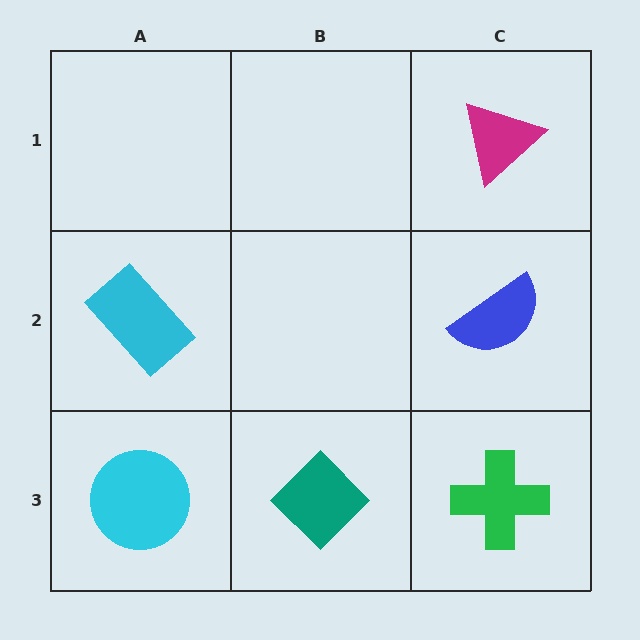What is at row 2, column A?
A cyan rectangle.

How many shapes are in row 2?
2 shapes.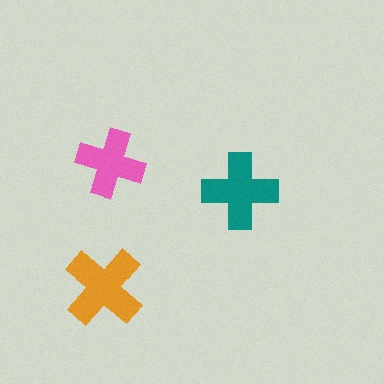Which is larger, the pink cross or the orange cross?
The orange one.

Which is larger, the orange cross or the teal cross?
The orange one.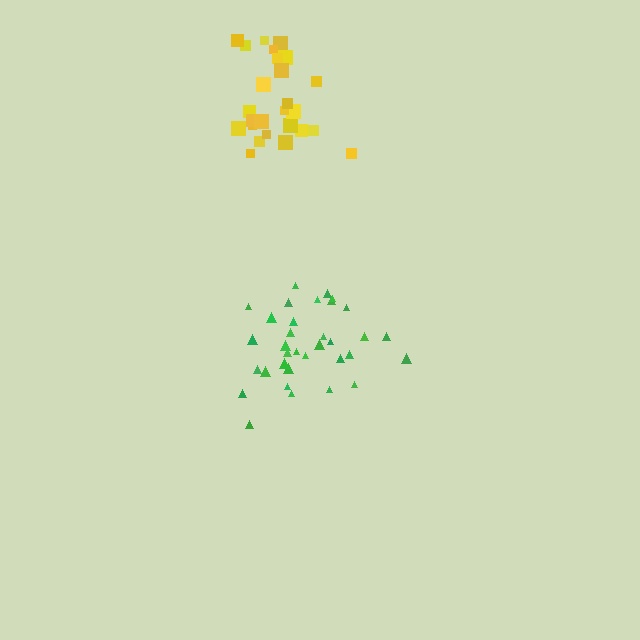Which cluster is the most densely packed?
Green.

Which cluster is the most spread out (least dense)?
Yellow.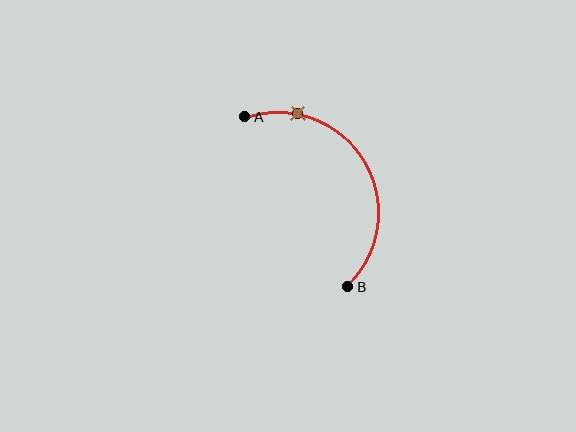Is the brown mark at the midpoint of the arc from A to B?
No. The brown mark lies on the arc but is closer to endpoint A. The arc midpoint would be at the point on the curve equidistant along the arc from both A and B.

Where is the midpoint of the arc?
The arc midpoint is the point on the curve farthest from the straight line joining A and B. It sits to the right of that line.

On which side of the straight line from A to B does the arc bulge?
The arc bulges to the right of the straight line connecting A and B.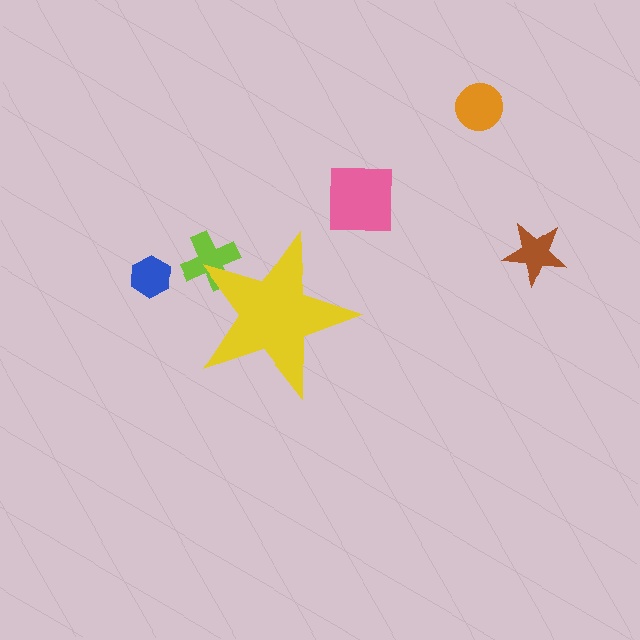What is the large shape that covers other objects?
A yellow star.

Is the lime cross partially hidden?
Yes, the lime cross is partially hidden behind the yellow star.